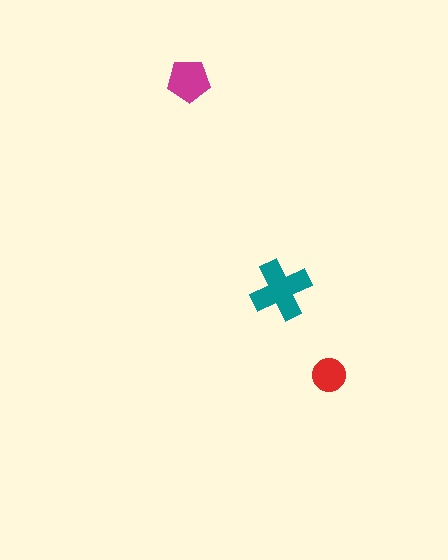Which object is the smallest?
The red circle.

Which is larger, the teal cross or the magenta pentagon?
The teal cross.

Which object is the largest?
The teal cross.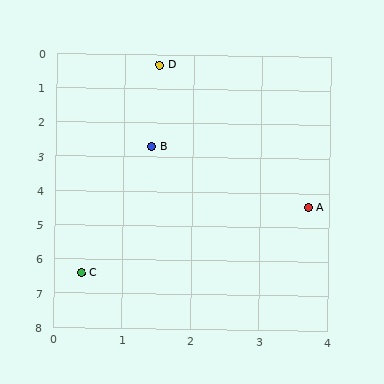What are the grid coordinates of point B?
Point B is at approximately (1.4, 2.7).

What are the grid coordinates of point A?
Point A is at approximately (3.7, 4.4).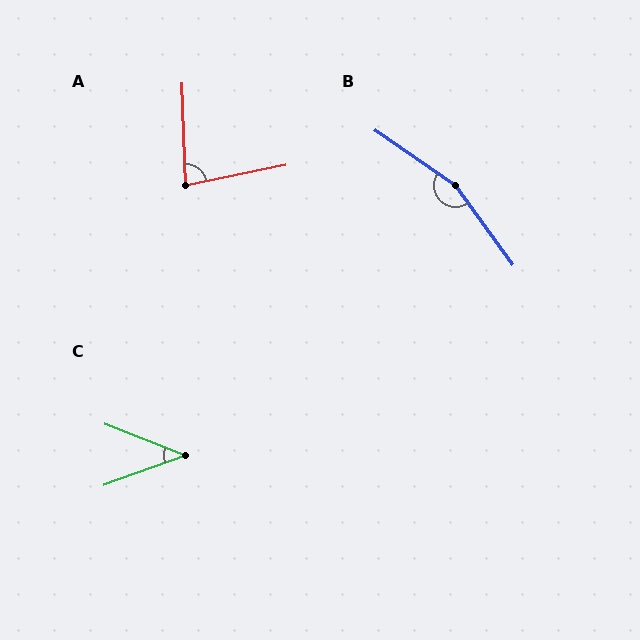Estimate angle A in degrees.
Approximately 80 degrees.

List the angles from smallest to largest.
C (41°), A (80°), B (160°).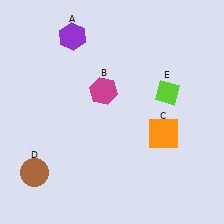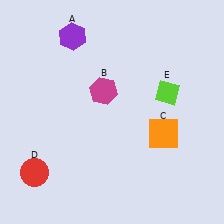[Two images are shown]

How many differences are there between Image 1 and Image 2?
There is 1 difference between the two images.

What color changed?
The circle (D) changed from brown in Image 1 to red in Image 2.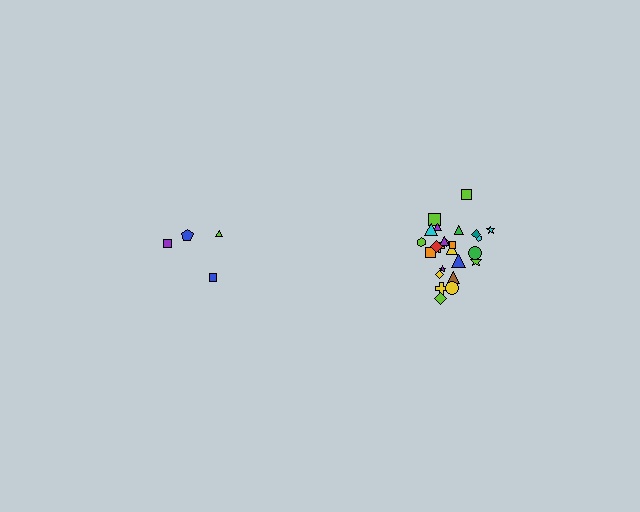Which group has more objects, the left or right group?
The right group.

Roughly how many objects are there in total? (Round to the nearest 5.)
Roughly 30 objects in total.